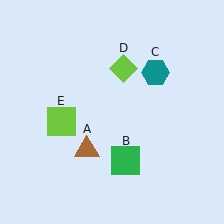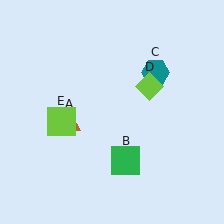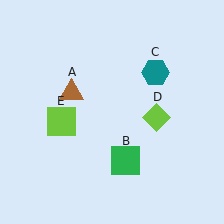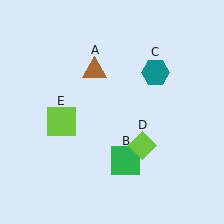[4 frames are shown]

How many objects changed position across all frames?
2 objects changed position: brown triangle (object A), lime diamond (object D).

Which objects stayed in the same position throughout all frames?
Green square (object B) and teal hexagon (object C) and lime square (object E) remained stationary.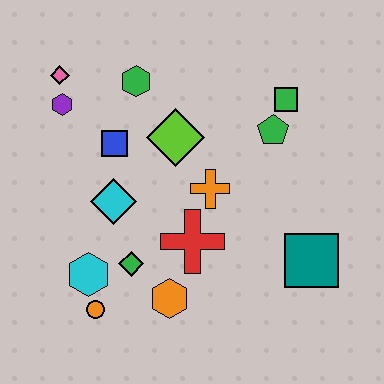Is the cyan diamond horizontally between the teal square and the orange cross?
No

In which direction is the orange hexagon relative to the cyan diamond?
The orange hexagon is below the cyan diamond.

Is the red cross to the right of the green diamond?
Yes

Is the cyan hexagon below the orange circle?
No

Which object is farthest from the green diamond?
The green square is farthest from the green diamond.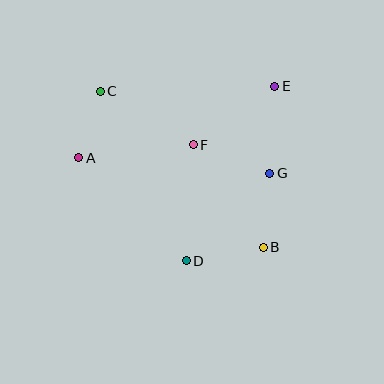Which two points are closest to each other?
Points A and C are closest to each other.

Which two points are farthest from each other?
Points B and C are farthest from each other.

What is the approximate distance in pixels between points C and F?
The distance between C and F is approximately 107 pixels.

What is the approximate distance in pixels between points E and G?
The distance between E and G is approximately 87 pixels.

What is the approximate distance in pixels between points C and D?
The distance between C and D is approximately 190 pixels.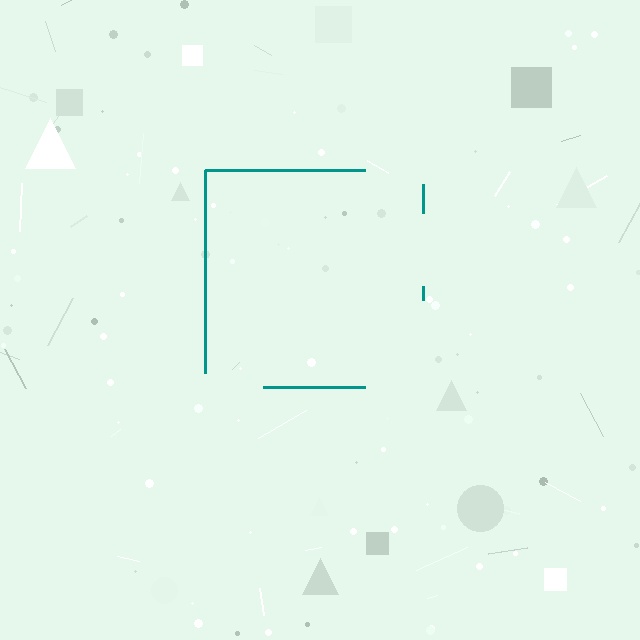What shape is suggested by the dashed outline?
The dashed outline suggests a square.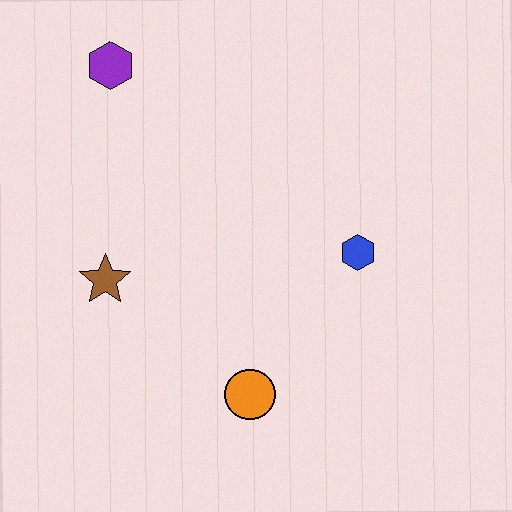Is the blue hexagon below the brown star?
No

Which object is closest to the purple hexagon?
The brown star is closest to the purple hexagon.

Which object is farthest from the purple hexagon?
The orange circle is farthest from the purple hexagon.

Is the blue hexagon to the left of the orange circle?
No